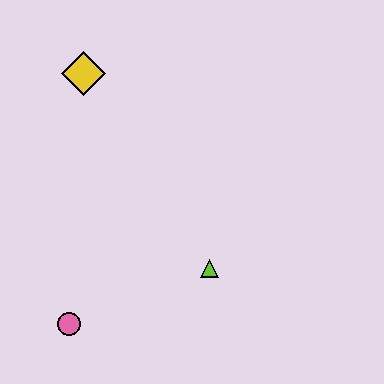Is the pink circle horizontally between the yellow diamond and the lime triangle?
No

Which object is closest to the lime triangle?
The pink circle is closest to the lime triangle.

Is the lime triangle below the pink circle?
No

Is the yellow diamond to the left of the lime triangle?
Yes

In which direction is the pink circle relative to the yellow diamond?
The pink circle is below the yellow diamond.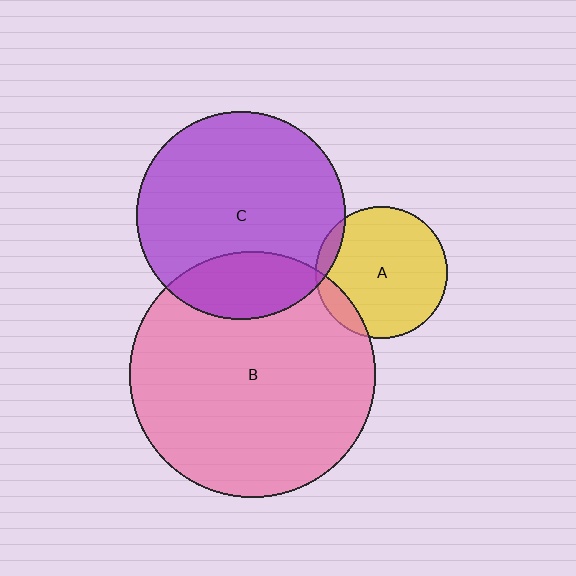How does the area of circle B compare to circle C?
Approximately 1.4 times.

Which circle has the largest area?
Circle B (pink).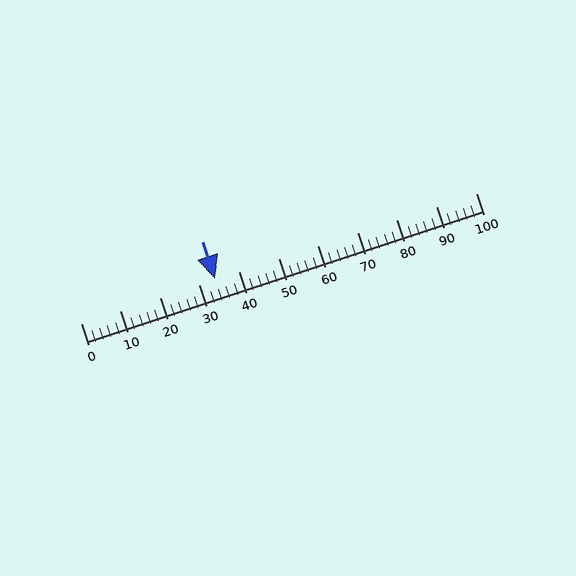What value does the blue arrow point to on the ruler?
The blue arrow points to approximately 34.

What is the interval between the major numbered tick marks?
The major tick marks are spaced 10 units apart.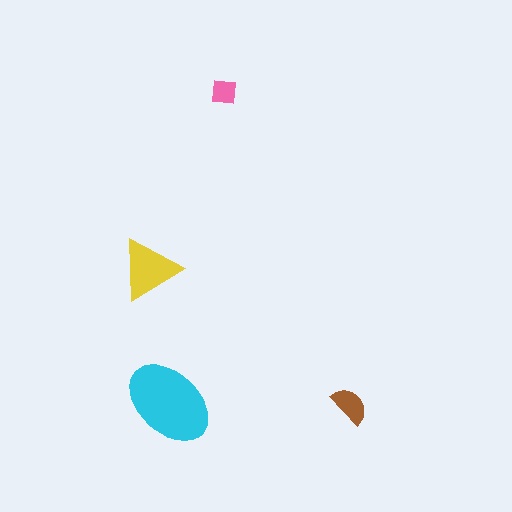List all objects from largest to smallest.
The cyan ellipse, the yellow triangle, the brown semicircle, the pink square.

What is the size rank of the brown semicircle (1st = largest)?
3rd.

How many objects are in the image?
There are 4 objects in the image.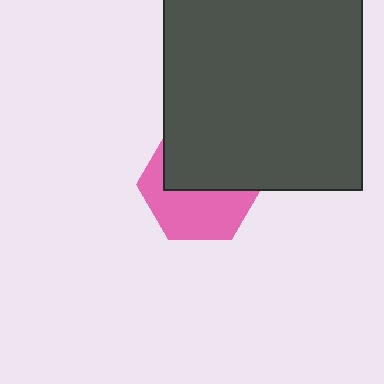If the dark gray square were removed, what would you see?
You would see the complete pink hexagon.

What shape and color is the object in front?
The object in front is a dark gray square.